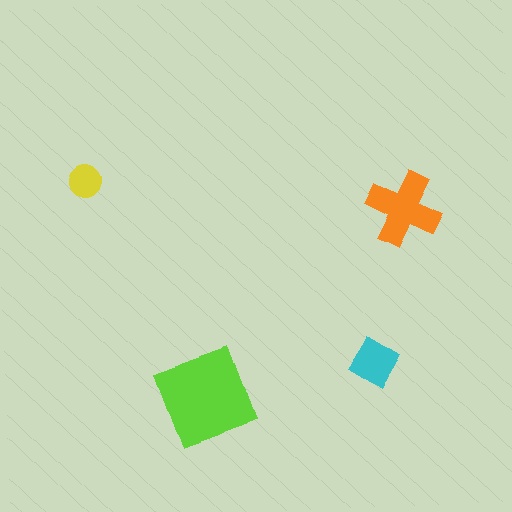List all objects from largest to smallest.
The lime diamond, the orange cross, the cyan diamond, the yellow circle.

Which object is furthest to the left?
The yellow circle is leftmost.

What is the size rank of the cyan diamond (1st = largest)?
3rd.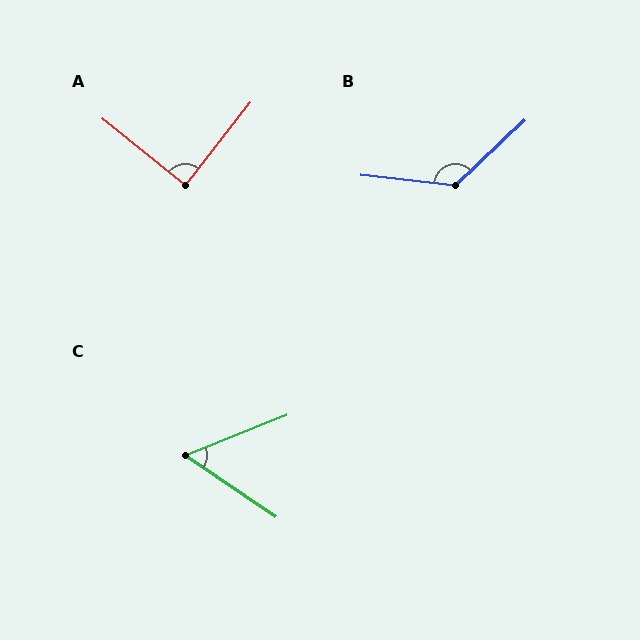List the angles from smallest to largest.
C (56°), A (89°), B (130°).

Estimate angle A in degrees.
Approximately 89 degrees.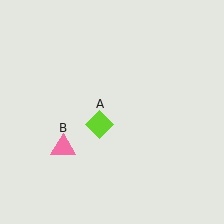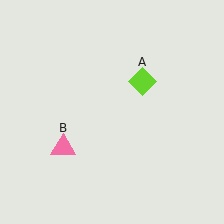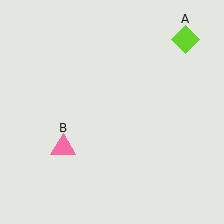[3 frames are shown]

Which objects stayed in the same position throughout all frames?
Pink triangle (object B) remained stationary.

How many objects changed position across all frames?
1 object changed position: lime diamond (object A).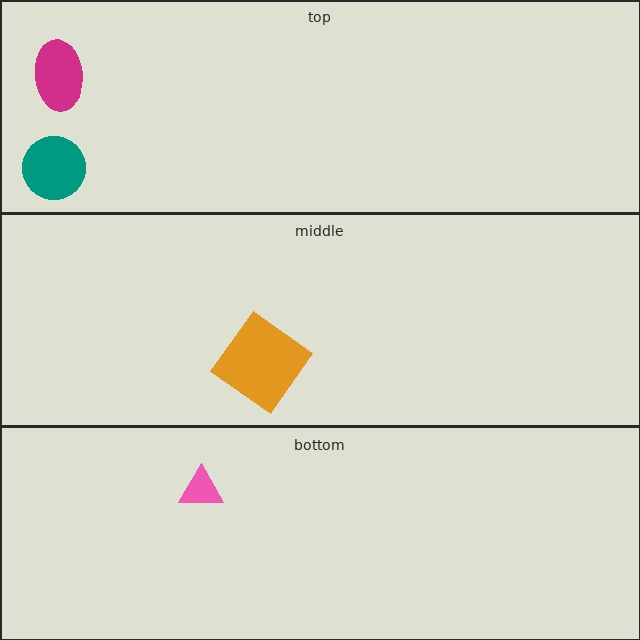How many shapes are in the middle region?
1.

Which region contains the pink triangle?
The bottom region.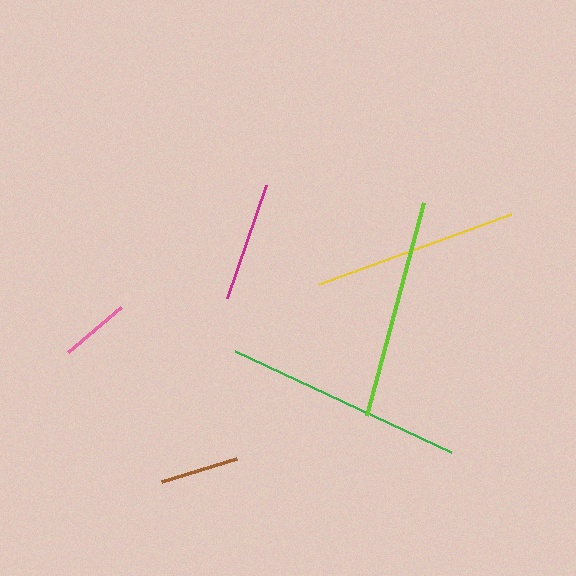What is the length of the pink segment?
The pink segment is approximately 69 pixels long.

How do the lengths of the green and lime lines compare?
The green and lime lines are approximately the same length.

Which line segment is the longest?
The green line is the longest at approximately 239 pixels.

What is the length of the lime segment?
The lime segment is approximately 221 pixels long.